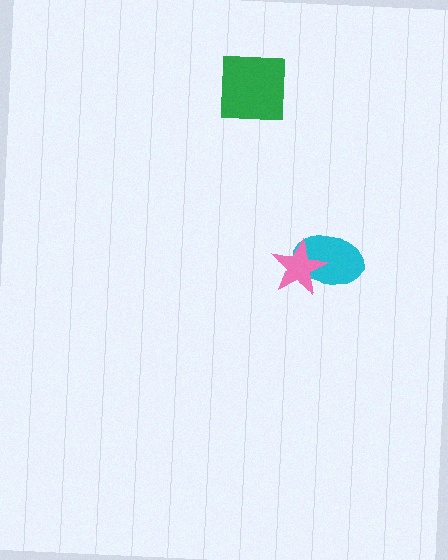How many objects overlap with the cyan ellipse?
1 object overlaps with the cyan ellipse.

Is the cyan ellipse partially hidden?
Yes, it is partially covered by another shape.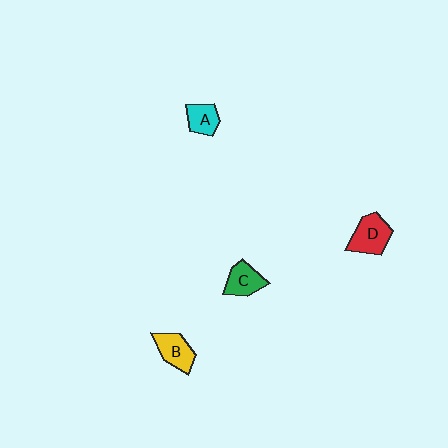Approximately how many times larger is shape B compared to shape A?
Approximately 1.3 times.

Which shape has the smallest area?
Shape A (cyan).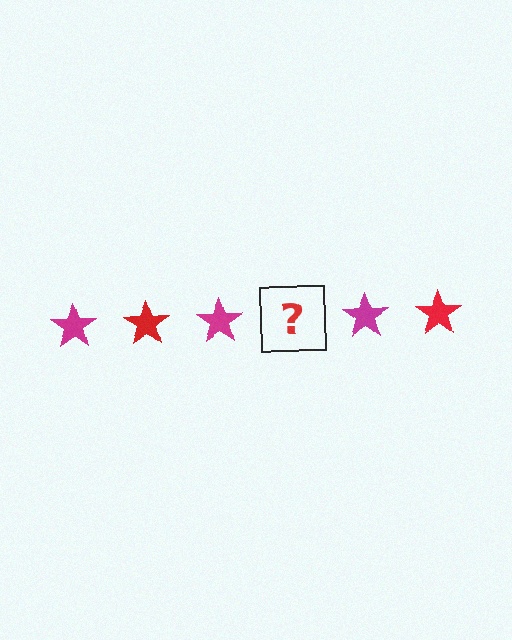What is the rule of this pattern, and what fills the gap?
The rule is that the pattern cycles through magenta, red stars. The gap should be filled with a red star.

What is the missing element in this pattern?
The missing element is a red star.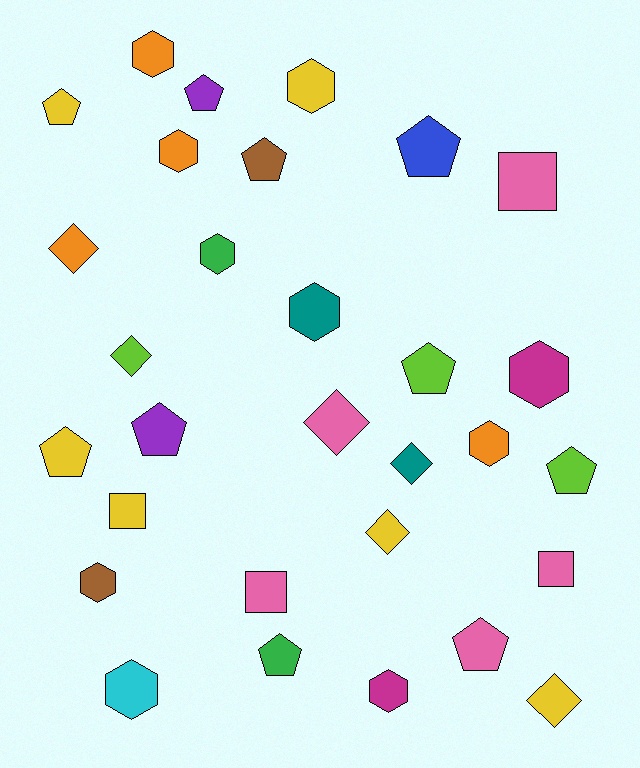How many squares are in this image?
There are 4 squares.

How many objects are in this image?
There are 30 objects.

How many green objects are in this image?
There are 2 green objects.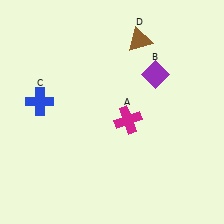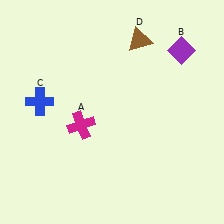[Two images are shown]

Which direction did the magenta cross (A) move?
The magenta cross (A) moved left.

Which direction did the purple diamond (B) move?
The purple diamond (B) moved right.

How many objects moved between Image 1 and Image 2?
2 objects moved between the two images.